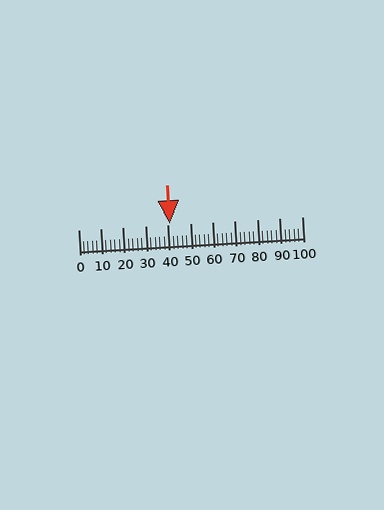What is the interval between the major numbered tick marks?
The major tick marks are spaced 10 units apart.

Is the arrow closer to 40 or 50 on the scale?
The arrow is closer to 40.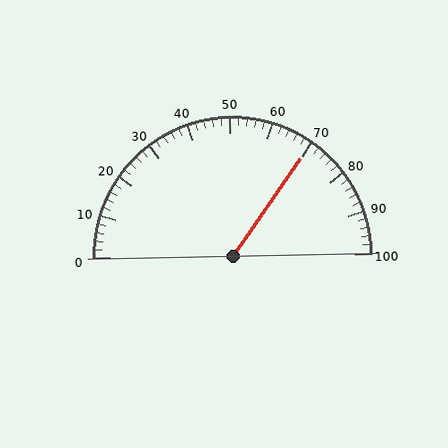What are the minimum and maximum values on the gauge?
The gauge ranges from 0 to 100.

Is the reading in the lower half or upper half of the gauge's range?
The reading is in the upper half of the range (0 to 100).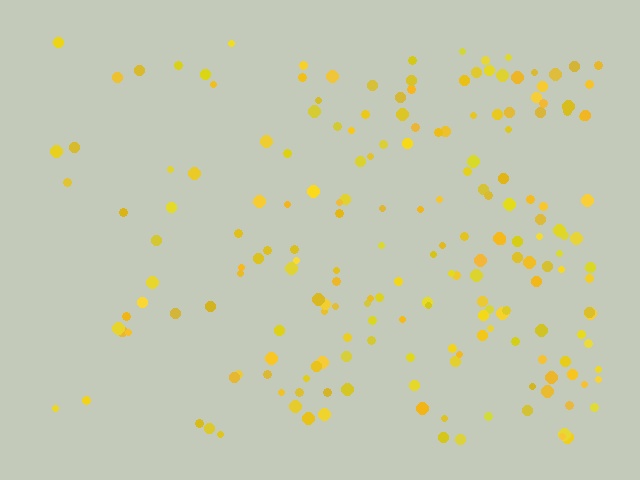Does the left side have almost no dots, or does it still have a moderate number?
Still a moderate number, just noticeably fewer than the right.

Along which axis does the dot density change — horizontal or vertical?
Horizontal.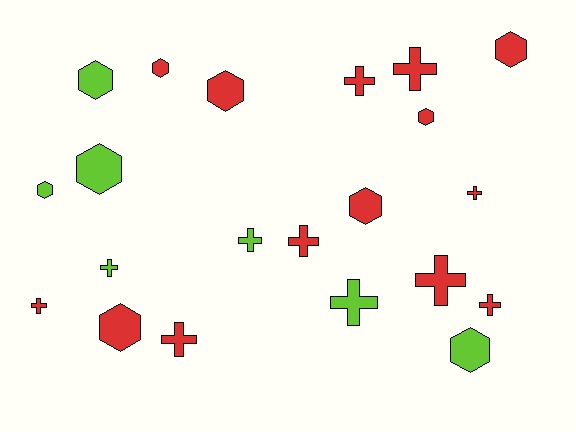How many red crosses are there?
There are 8 red crosses.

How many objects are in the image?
There are 21 objects.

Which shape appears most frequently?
Cross, with 11 objects.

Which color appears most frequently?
Red, with 14 objects.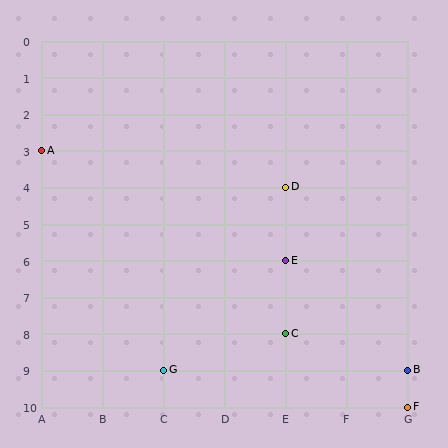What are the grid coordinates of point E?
Point E is at grid coordinates (E, 6).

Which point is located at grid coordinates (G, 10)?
Point F is at (G, 10).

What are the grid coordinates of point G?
Point G is at grid coordinates (C, 9).